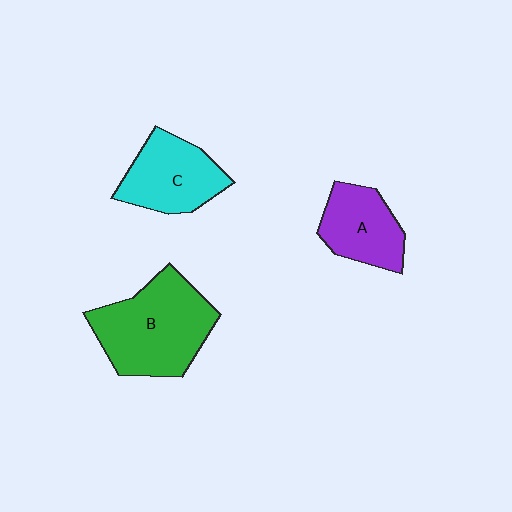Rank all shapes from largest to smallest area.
From largest to smallest: B (green), C (cyan), A (purple).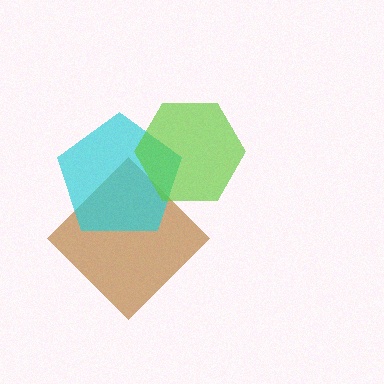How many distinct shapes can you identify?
There are 3 distinct shapes: a brown diamond, a cyan pentagon, a lime hexagon.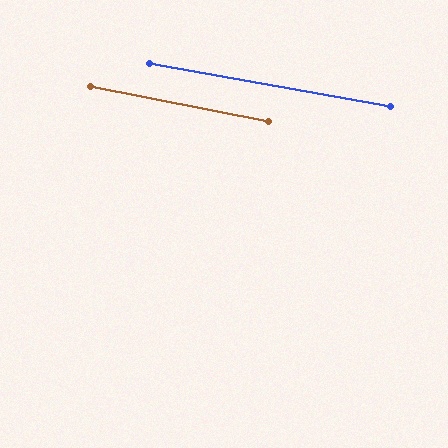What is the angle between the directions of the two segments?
Approximately 1 degree.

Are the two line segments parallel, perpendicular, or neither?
Parallel — their directions differ by only 1.1°.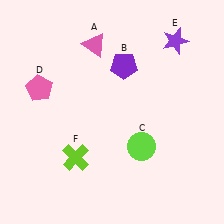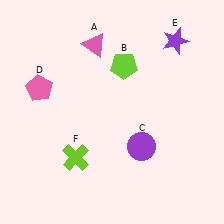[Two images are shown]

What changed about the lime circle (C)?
In Image 1, C is lime. In Image 2, it changed to purple.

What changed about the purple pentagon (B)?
In Image 1, B is purple. In Image 2, it changed to lime.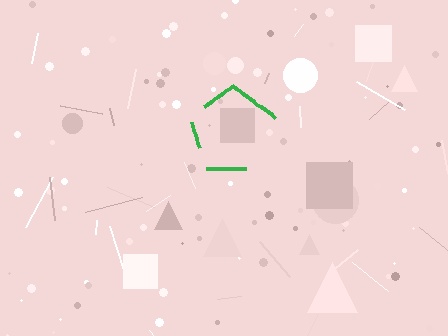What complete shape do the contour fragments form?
The contour fragments form a pentagon.